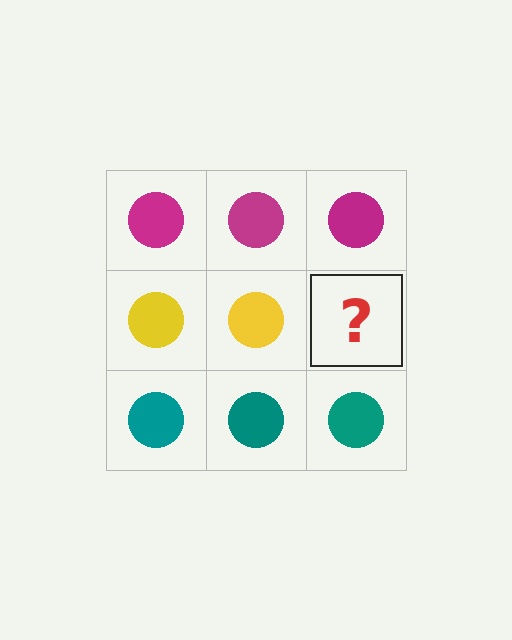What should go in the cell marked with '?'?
The missing cell should contain a yellow circle.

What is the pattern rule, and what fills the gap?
The rule is that each row has a consistent color. The gap should be filled with a yellow circle.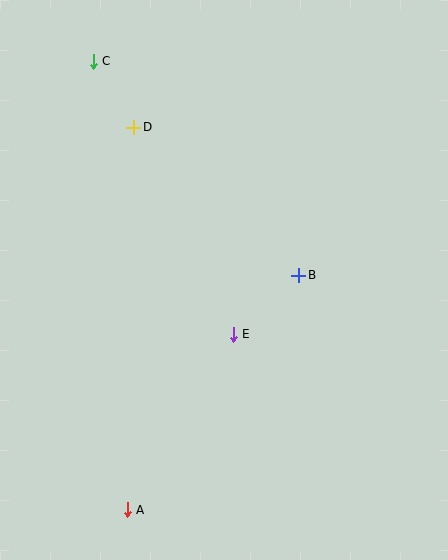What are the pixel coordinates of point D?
Point D is at (134, 127).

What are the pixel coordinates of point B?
Point B is at (299, 275).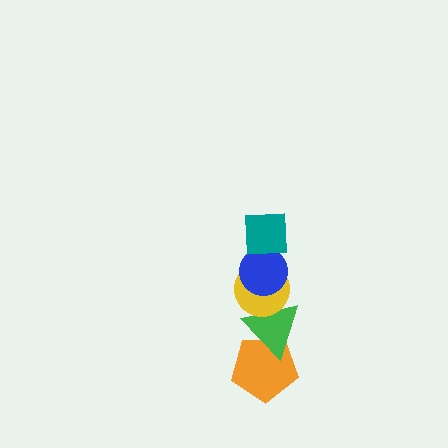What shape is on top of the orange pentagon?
The green triangle is on top of the orange pentagon.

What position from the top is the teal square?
The teal square is 1st from the top.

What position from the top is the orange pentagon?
The orange pentagon is 5th from the top.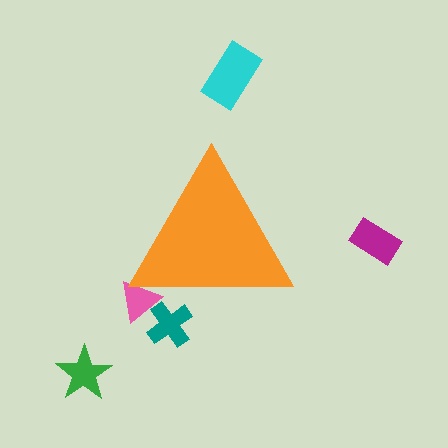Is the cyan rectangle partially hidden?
No, the cyan rectangle is fully visible.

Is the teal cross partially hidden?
Yes, the teal cross is partially hidden behind the orange triangle.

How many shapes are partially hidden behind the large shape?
2 shapes are partially hidden.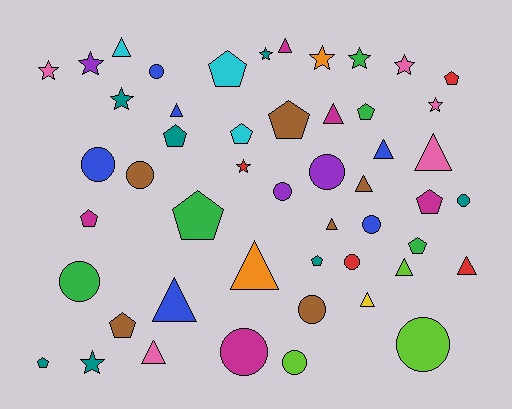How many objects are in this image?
There are 50 objects.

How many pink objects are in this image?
There are 5 pink objects.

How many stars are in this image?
There are 10 stars.